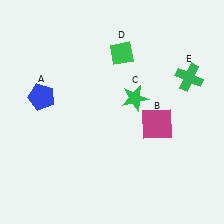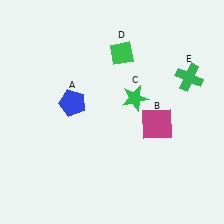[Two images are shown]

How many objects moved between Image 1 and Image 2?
1 object moved between the two images.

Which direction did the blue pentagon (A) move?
The blue pentagon (A) moved right.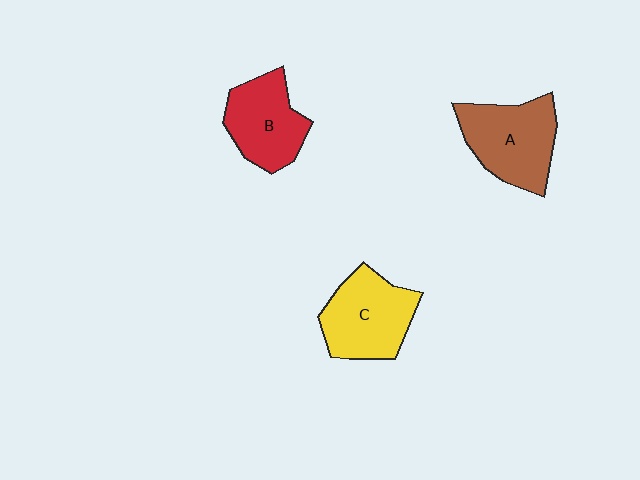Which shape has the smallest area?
Shape B (red).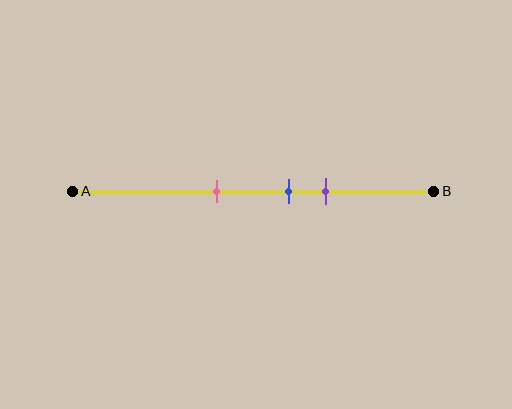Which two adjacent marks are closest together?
The blue and purple marks are the closest adjacent pair.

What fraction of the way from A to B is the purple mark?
The purple mark is approximately 70% (0.7) of the way from A to B.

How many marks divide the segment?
There are 3 marks dividing the segment.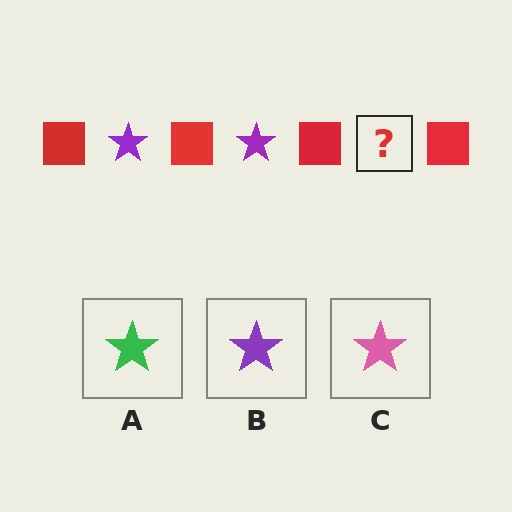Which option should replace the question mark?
Option B.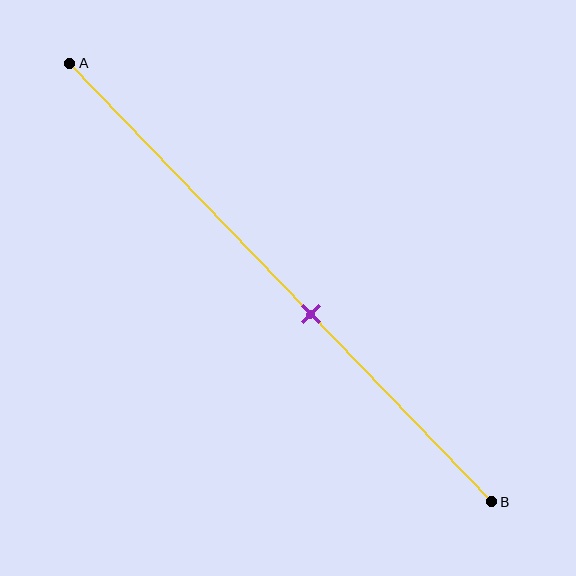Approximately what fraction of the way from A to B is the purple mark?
The purple mark is approximately 55% of the way from A to B.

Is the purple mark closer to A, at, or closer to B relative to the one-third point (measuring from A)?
The purple mark is closer to point B than the one-third point of segment AB.